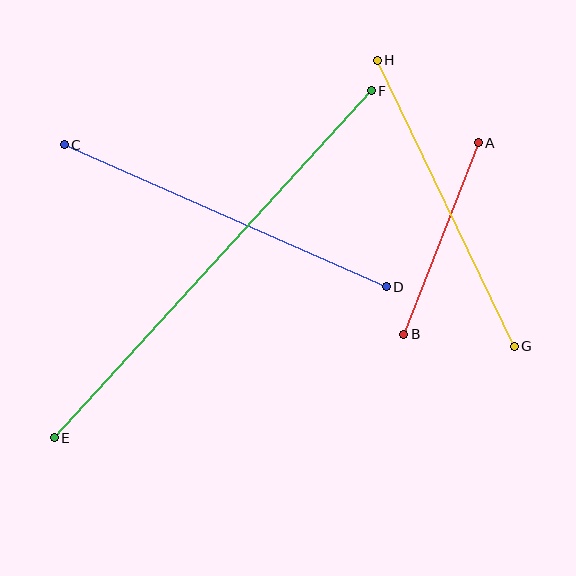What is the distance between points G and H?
The distance is approximately 317 pixels.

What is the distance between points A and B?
The distance is approximately 206 pixels.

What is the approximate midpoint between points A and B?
The midpoint is at approximately (441, 239) pixels.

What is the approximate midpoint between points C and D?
The midpoint is at approximately (225, 216) pixels.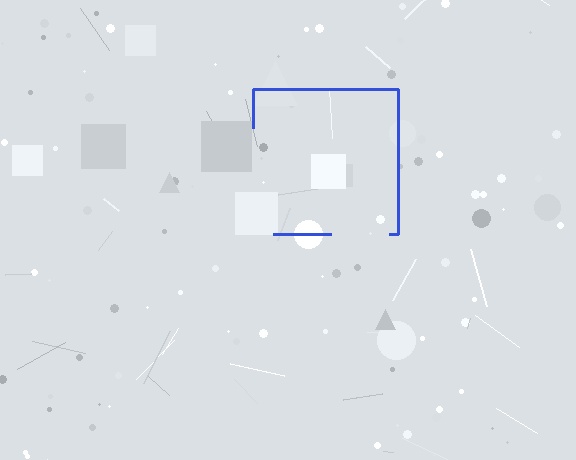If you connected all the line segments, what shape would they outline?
They would outline a square.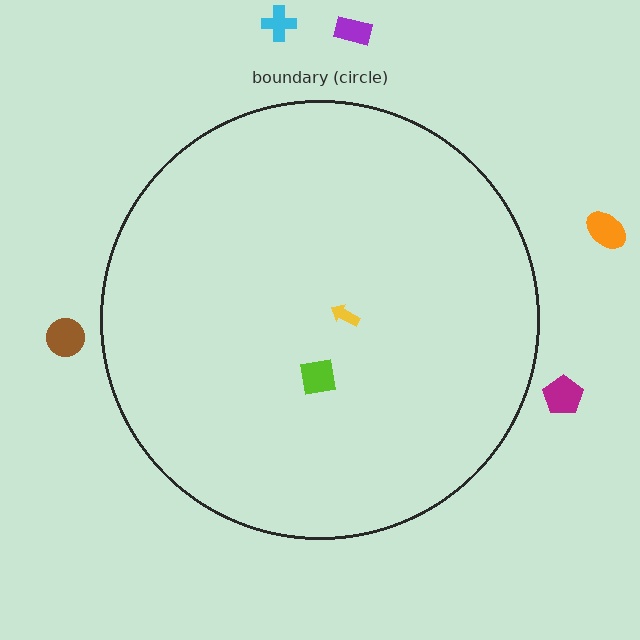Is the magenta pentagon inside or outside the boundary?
Outside.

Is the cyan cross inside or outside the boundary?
Outside.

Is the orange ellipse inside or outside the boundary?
Outside.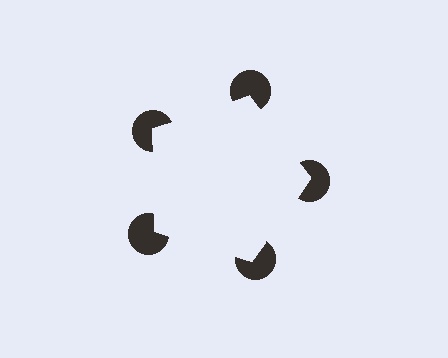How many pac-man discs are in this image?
There are 5 — one at each vertex of the illusory pentagon.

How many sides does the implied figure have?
5 sides.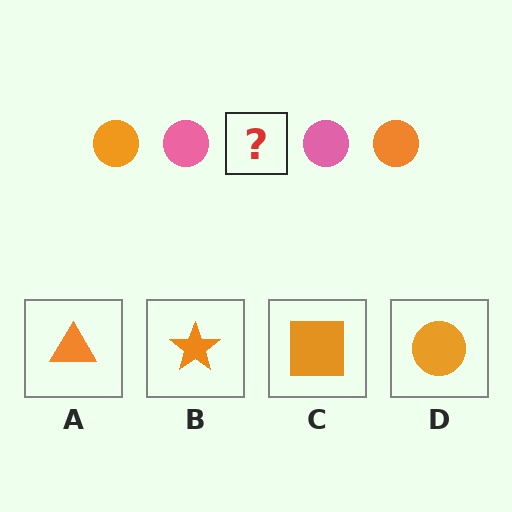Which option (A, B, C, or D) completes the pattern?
D.